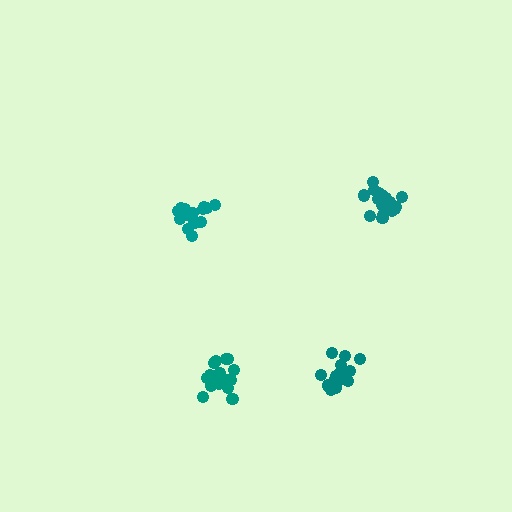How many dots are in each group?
Group 1: 18 dots, Group 2: 19 dots, Group 3: 14 dots, Group 4: 16 dots (67 total).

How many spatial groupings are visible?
There are 4 spatial groupings.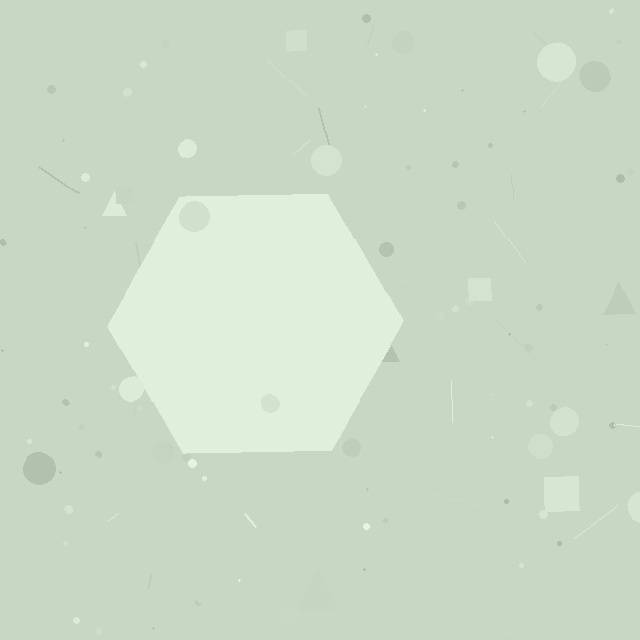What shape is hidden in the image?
A hexagon is hidden in the image.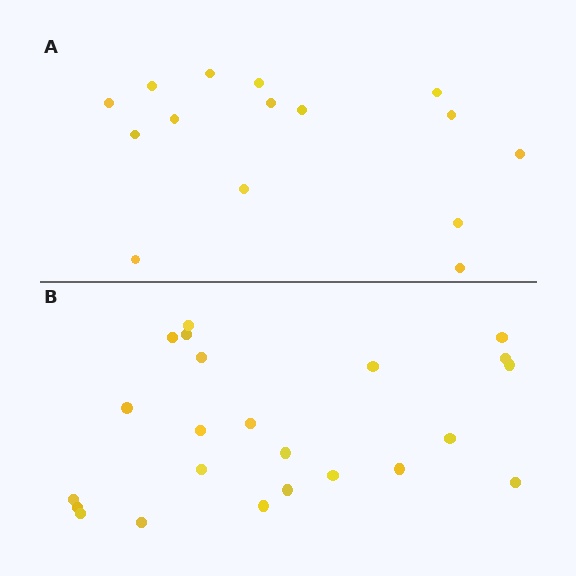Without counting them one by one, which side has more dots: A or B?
Region B (the bottom region) has more dots.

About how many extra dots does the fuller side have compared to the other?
Region B has roughly 8 or so more dots than region A.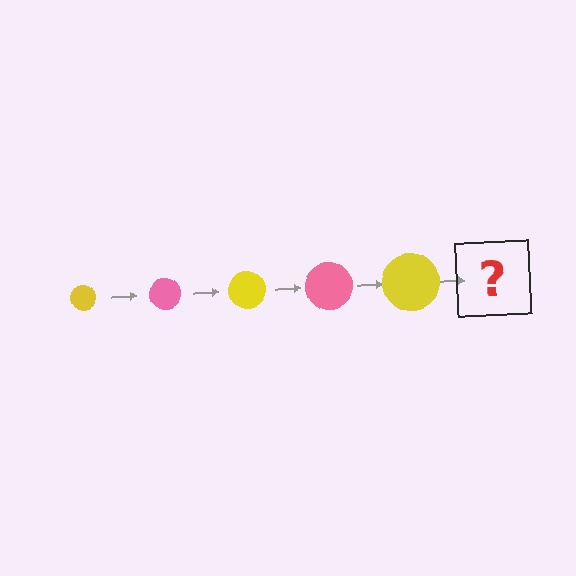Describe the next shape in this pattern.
It should be a pink circle, larger than the previous one.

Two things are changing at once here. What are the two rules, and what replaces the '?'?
The two rules are that the circle grows larger each step and the color cycles through yellow and pink. The '?' should be a pink circle, larger than the previous one.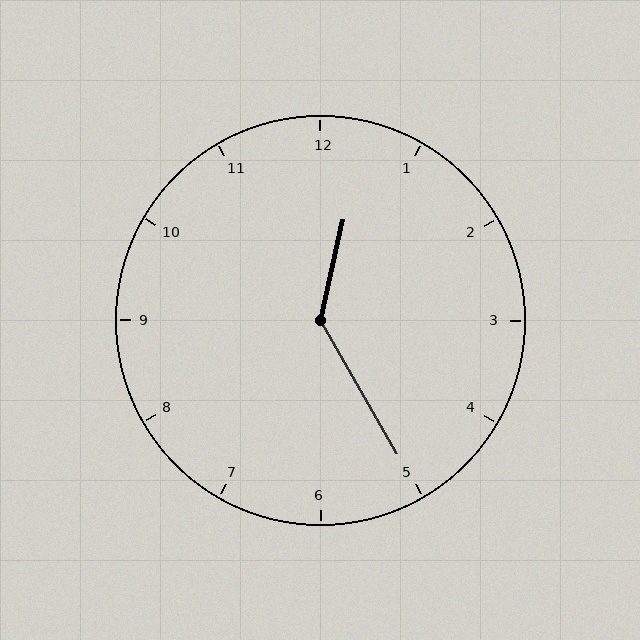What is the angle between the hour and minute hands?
Approximately 138 degrees.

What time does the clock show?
12:25.